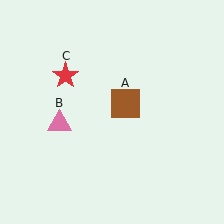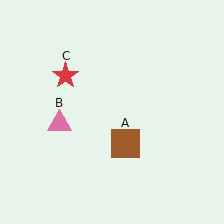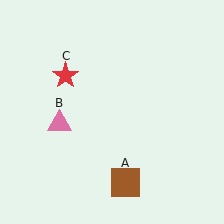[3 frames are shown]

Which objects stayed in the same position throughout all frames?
Pink triangle (object B) and red star (object C) remained stationary.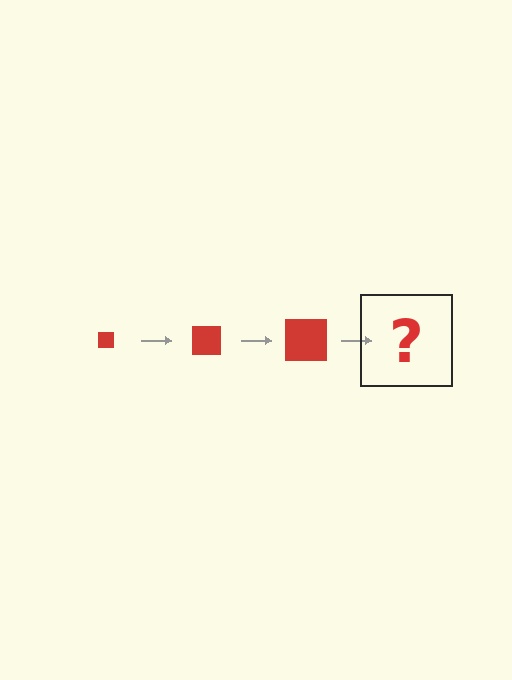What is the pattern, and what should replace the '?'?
The pattern is that the square gets progressively larger each step. The '?' should be a red square, larger than the previous one.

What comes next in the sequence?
The next element should be a red square, larger than the previous one.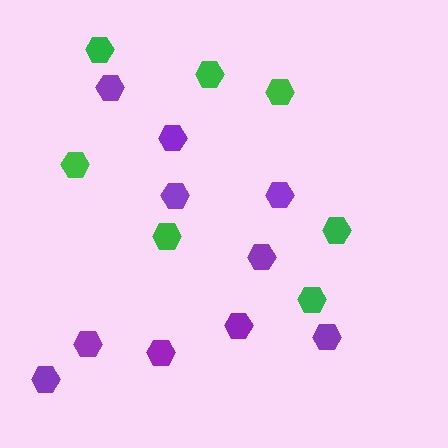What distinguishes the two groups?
There are 2 groups: one group of green hexagons (7) and one group of purple hexagons (10).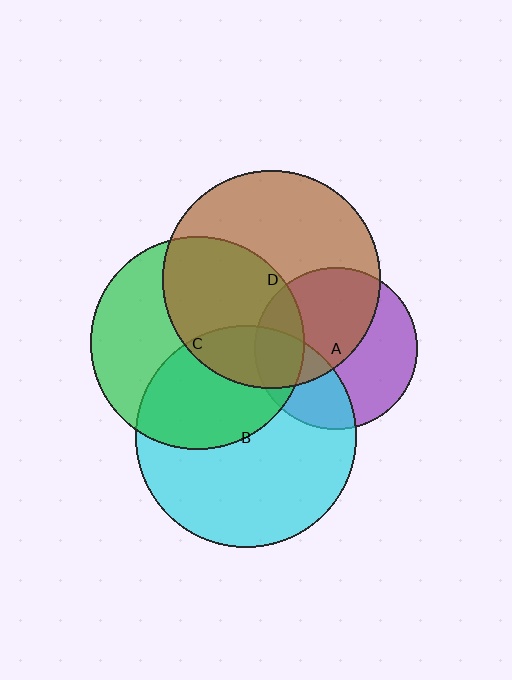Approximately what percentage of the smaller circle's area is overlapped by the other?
Approximately 55%.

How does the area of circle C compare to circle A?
Approximately 1.7 times.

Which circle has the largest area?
Circle B (cyan).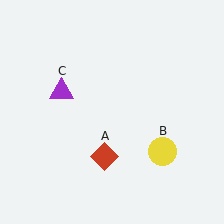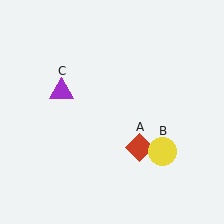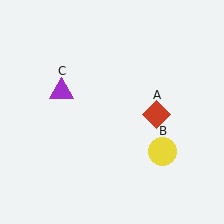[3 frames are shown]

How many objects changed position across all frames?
1 object changed position: red diamond (object A).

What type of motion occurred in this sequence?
The red diamond (object A) rotated counterclockwise around the center of the scene.